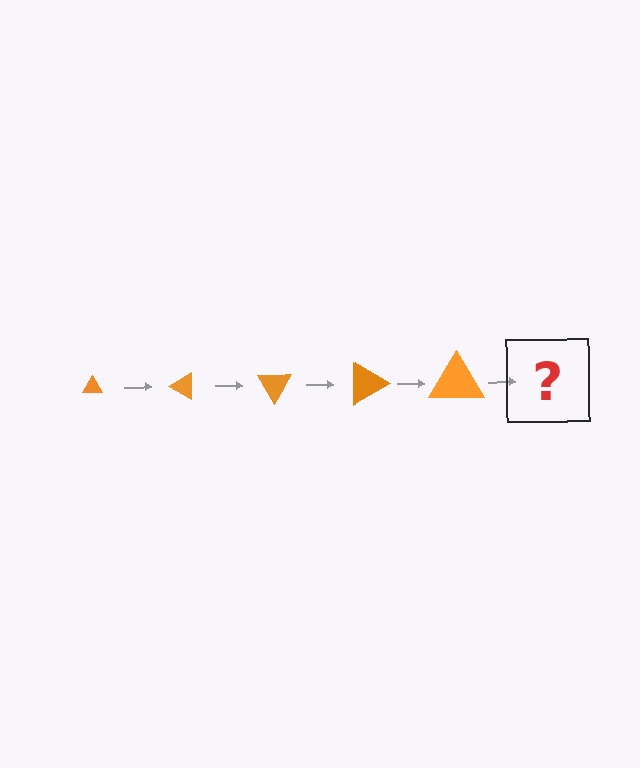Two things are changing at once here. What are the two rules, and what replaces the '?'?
The two rules are that the triangle grows larger each step and it rotates 30 degrees each step. The '?' should be a triangle, larger than the previous one and rotated 150 degrees from the start.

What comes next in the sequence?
The next element should be a triangle, larger than the previous one and rotated 150 degrees from the start.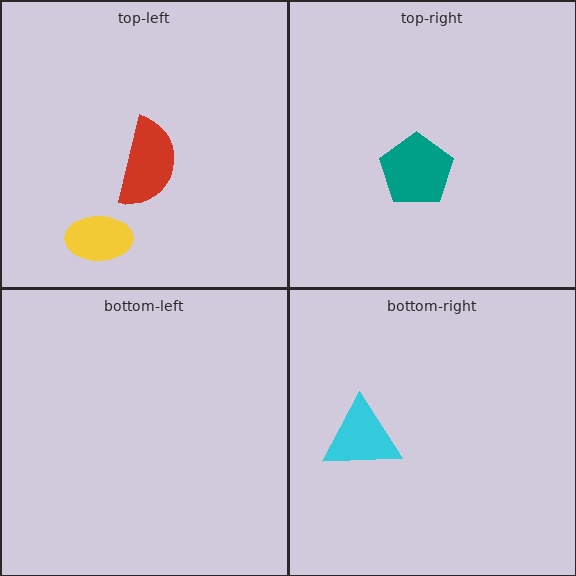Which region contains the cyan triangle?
The bottom-right region.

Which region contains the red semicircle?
The top-left region.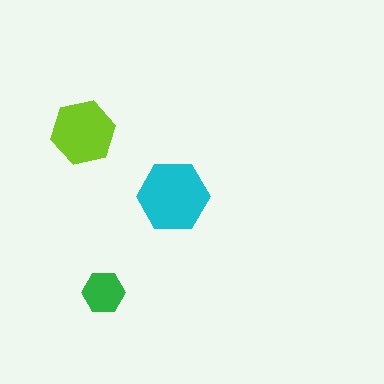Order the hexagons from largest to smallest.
the cyan one, the lime one, the green one.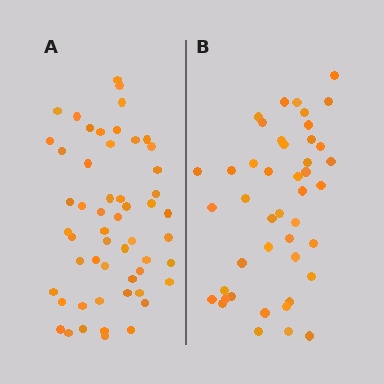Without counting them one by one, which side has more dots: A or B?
Region A (the left region) has more dots.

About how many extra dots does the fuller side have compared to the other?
Region A has roughly 10 or so more dots than region B.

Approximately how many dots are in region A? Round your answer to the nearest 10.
About 50 dots. (The exact count is 54, which rounds to 50.)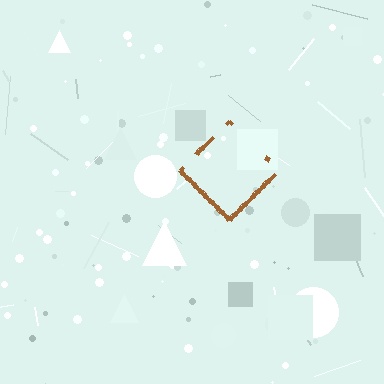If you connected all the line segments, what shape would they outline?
They would outline a diamond.